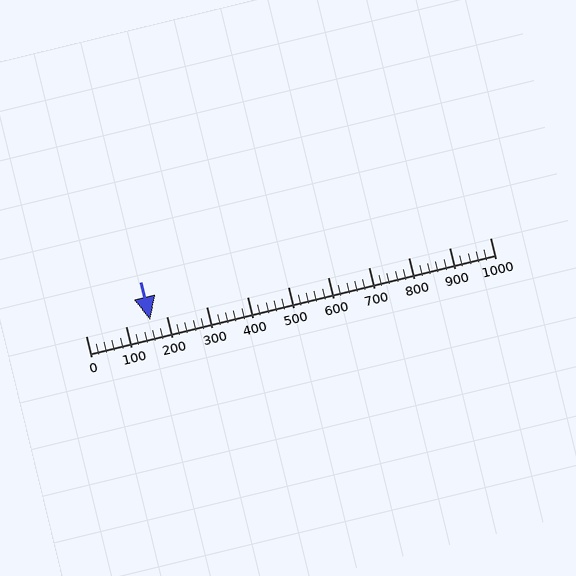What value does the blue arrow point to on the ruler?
The blue arrow points to approximately 160.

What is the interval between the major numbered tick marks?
The major tick marks are spaced 100 units apart.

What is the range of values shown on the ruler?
The ruler shows values from 0 to 1000.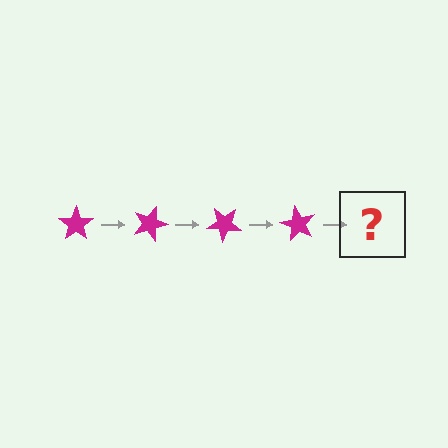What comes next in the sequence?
The next element should be a magenta star rotated 80 degrees.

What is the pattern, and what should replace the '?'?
The pattern is that the star rotates 20 degrees each step. The '?' should be a magenta star rotated 80 degrees.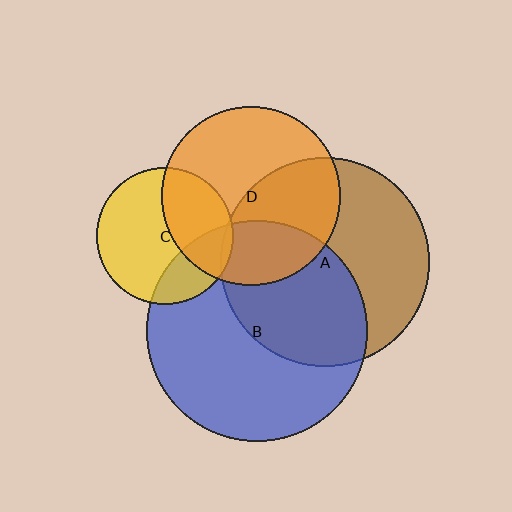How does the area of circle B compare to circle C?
Approximately 2.6 times.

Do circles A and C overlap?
Yes.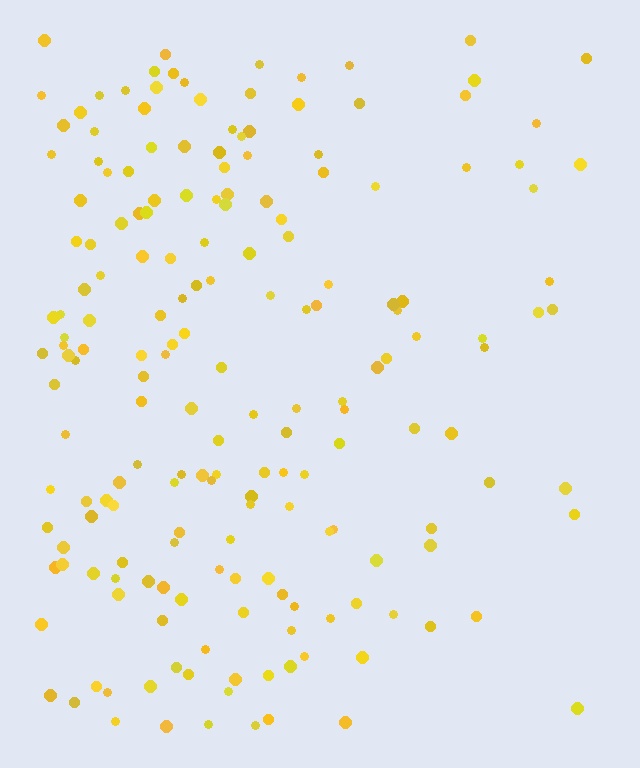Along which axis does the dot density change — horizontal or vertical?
Horizontal.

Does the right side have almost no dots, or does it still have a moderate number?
Still a moderate number, just noticeably fewer than the left.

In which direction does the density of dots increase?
From right to left, with the left side densest.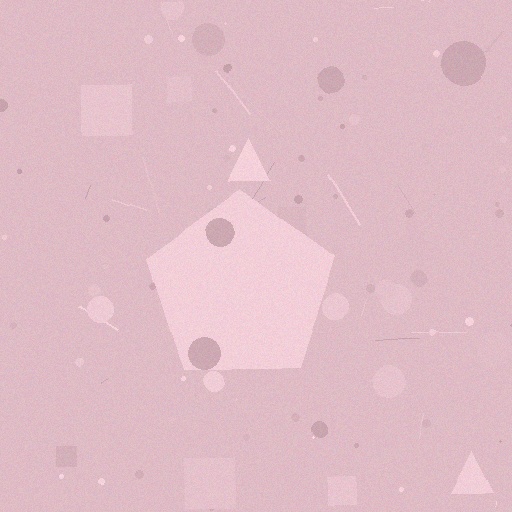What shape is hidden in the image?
A pentagon is hidden in the image.